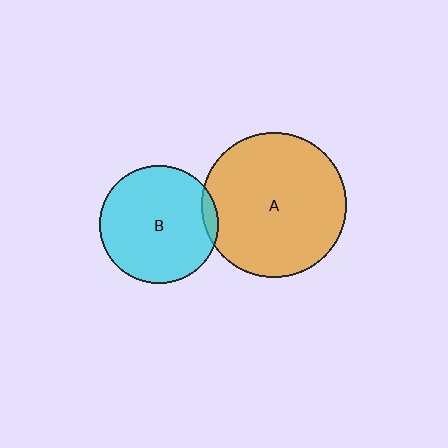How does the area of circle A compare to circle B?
Approximately 1.5 times.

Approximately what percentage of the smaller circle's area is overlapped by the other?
Approximately 5%.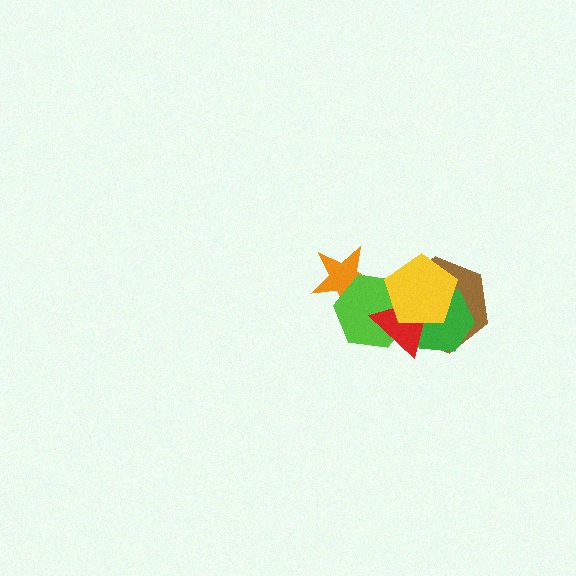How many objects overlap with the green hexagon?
4 objects overlap with the green hexagon.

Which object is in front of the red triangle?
The yellow pentagon is in front of the red triangle.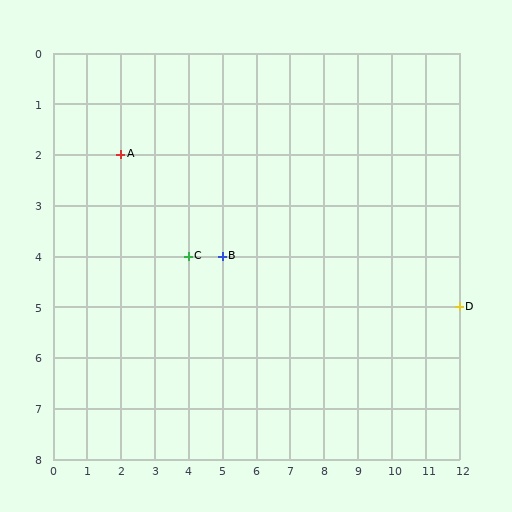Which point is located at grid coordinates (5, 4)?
Point B is at (5, 4).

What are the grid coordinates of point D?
Point D is at grid coordinates (12, 5).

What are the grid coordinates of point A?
Point A is at grid coordinates (2, 2).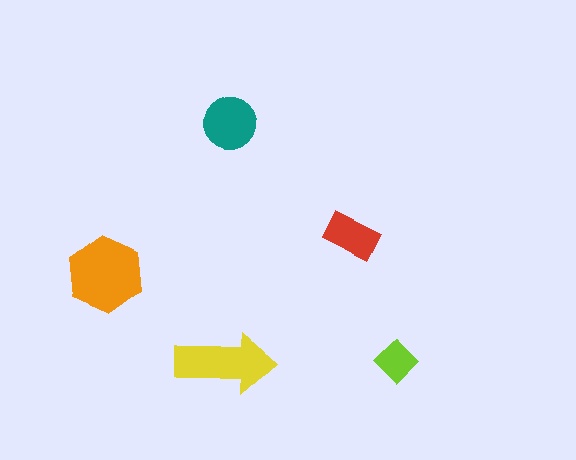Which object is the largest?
The orange hexagon.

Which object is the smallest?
The lime diamond.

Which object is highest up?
The teal circle is topmost.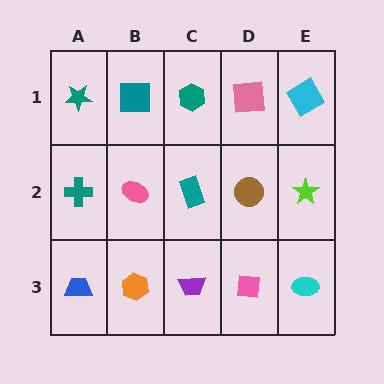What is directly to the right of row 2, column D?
A lime star.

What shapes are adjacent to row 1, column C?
A teal rectangle (row 2, column C), a teal square (row 1, column B), a pink square (row 1, column D).